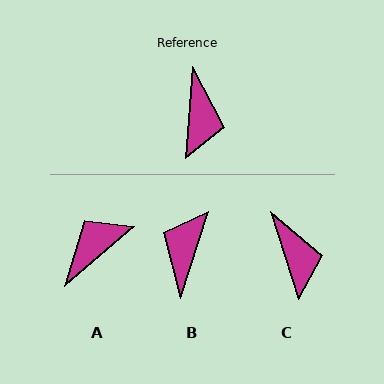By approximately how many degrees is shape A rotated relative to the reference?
Approximately 135 degrees counter-clockwise.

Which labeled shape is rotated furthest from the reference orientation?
B, about 166 degrees away.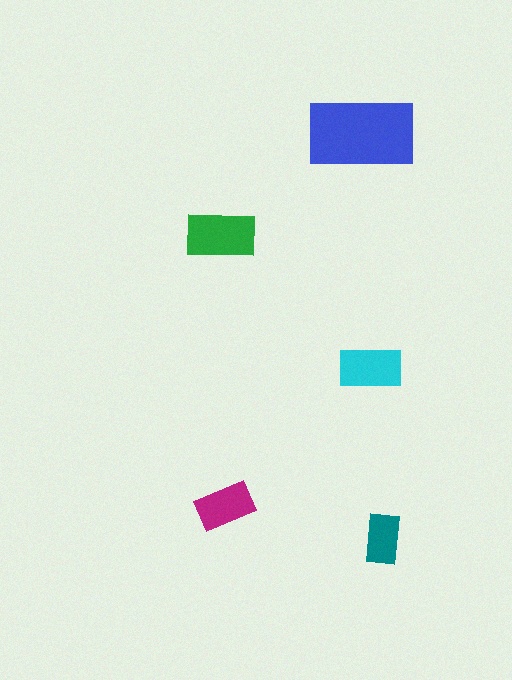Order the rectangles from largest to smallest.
the blue one, the green one, the cyan one, the magenta one, the teal one.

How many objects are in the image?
There are 5 objects in the image.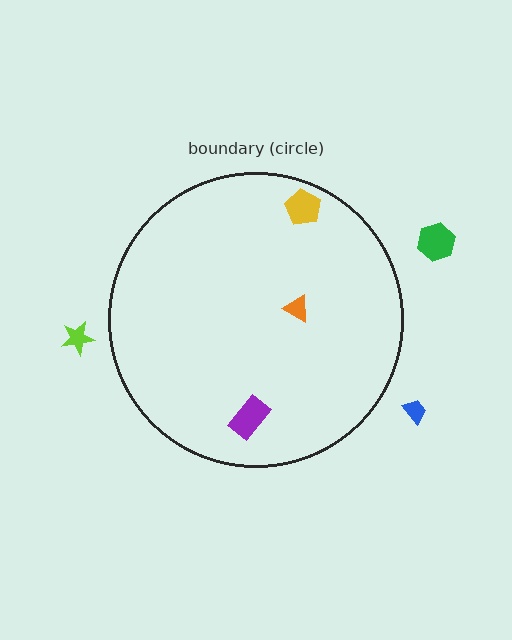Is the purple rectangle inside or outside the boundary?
Inside.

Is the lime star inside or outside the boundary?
Outside.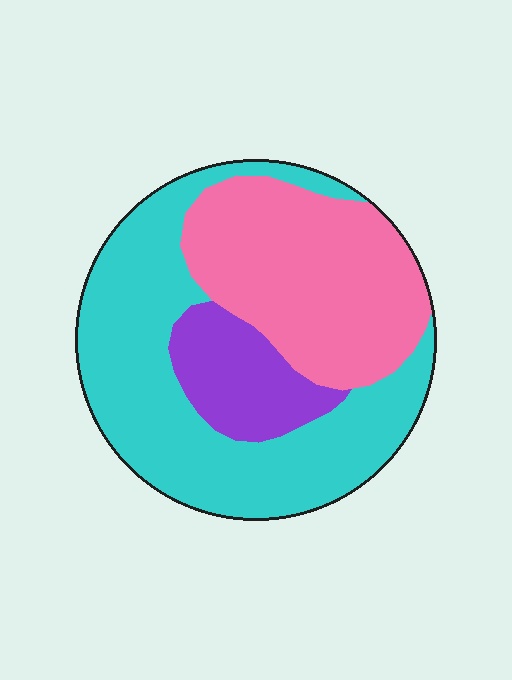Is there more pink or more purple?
Pink.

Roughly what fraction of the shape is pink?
Pink takes up between a third and a half of the shape.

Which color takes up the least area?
Purple, at roughly 15%.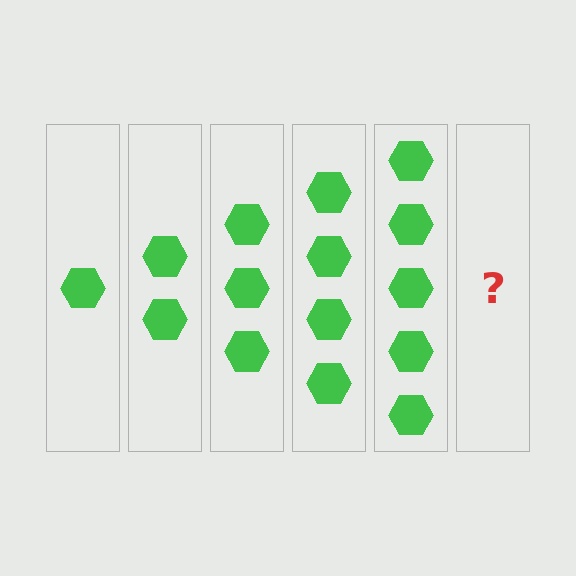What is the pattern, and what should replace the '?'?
The pattern is that each step adds one more hexagon. The '?' should be 6 hexagons.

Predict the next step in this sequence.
The next step is 6 hexagons.